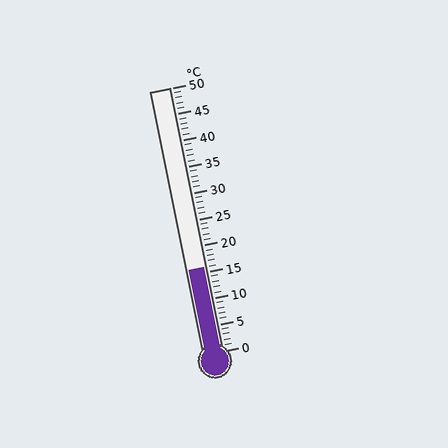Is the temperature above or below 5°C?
The temperature is above 5°C.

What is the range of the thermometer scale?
The thermometer scale ranges from 0°C to 50°C.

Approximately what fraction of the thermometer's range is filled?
The thermometer is filled to approximately 30% of its range.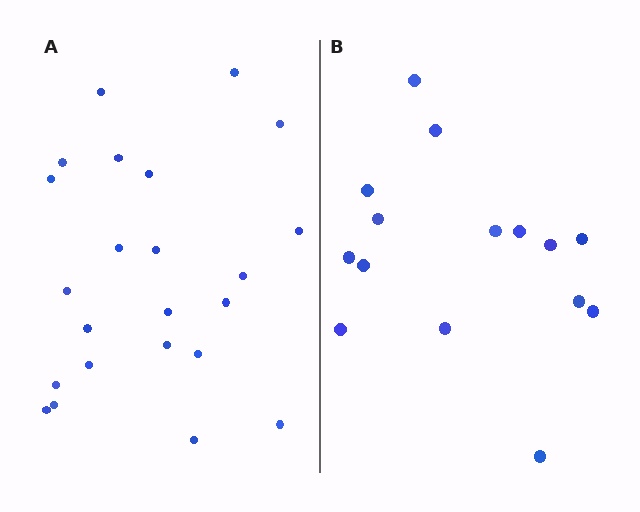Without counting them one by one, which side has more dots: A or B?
Region A (the left region) has more dots.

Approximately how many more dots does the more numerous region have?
Region A has roughly 8 or so more dots than region B.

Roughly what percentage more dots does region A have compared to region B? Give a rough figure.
About 55% more.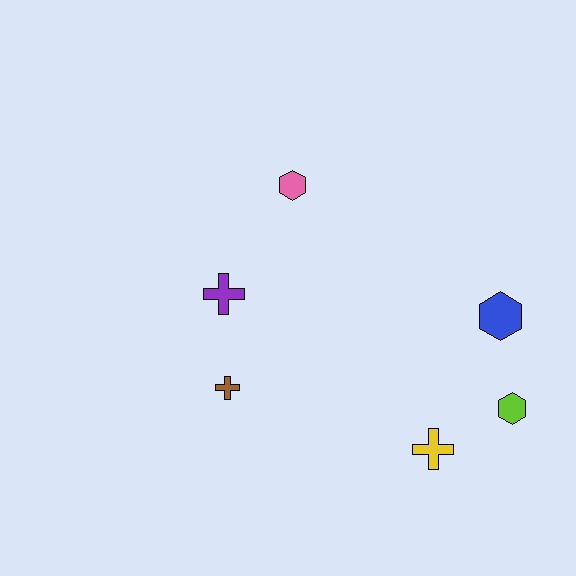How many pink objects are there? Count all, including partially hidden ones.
There is 1 pink object.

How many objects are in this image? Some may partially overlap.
There are 6 objects.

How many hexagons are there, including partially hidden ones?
There are 3 hexagons.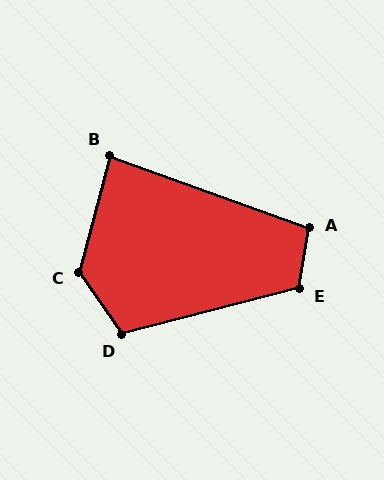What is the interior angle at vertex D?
Approximately 110 degrees (obtuse).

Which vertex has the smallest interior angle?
B, at approximately 85 degrees.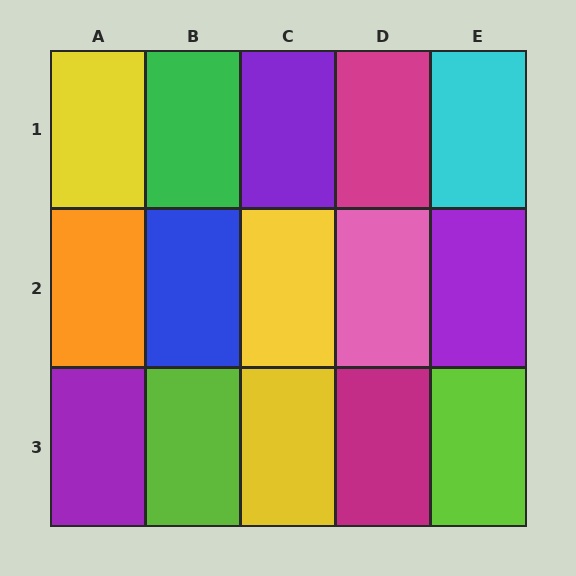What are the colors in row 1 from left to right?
Yellow, green, purple, magenta, cyan.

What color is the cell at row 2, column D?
Pink.